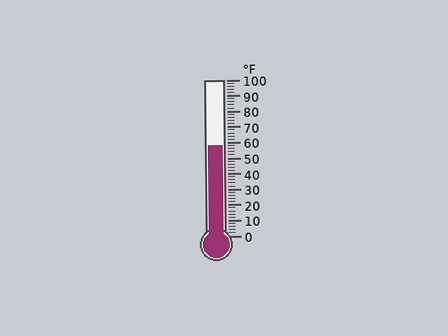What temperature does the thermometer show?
The thermometer shows approximately 58°F.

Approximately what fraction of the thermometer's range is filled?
The thermometer is filled to approximately 60% of its range.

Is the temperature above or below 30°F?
The temperature is above 30°F.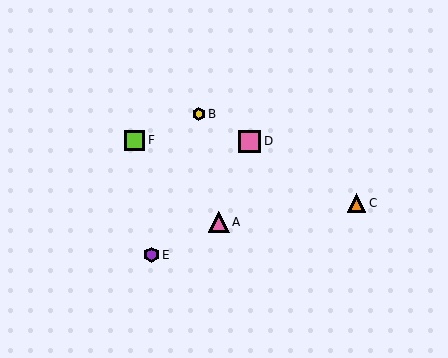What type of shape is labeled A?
Shape A is a pink triangle.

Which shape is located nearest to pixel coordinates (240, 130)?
The pink square (labeled D) at (249, 141) is nearest to that location.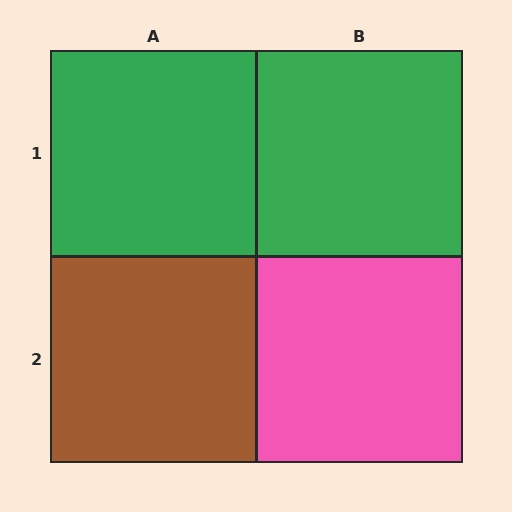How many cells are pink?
1 cell is pink.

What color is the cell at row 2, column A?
Brown.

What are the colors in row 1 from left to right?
Green, green.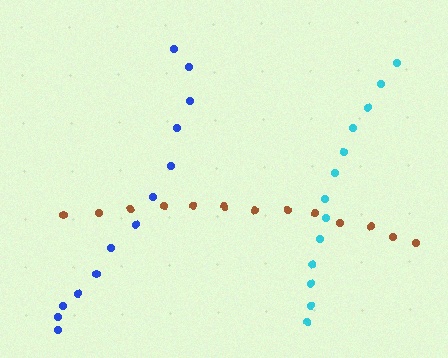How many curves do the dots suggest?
There are 3 distinct paths.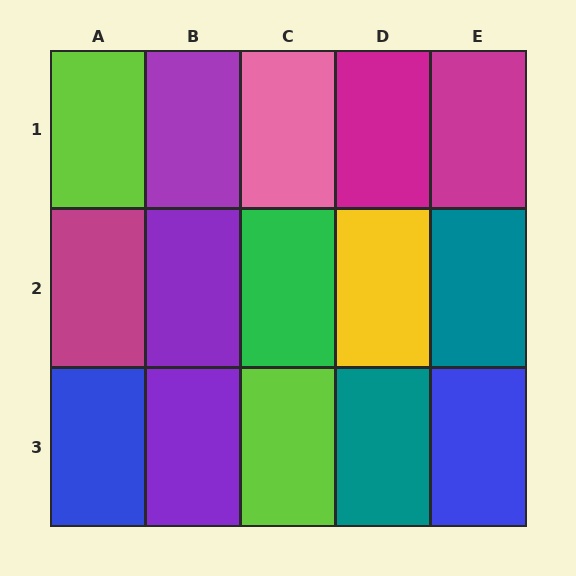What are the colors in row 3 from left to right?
Blue, purple, lime, teal, blue.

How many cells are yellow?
1 cell is yellow.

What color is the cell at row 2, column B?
Purple.